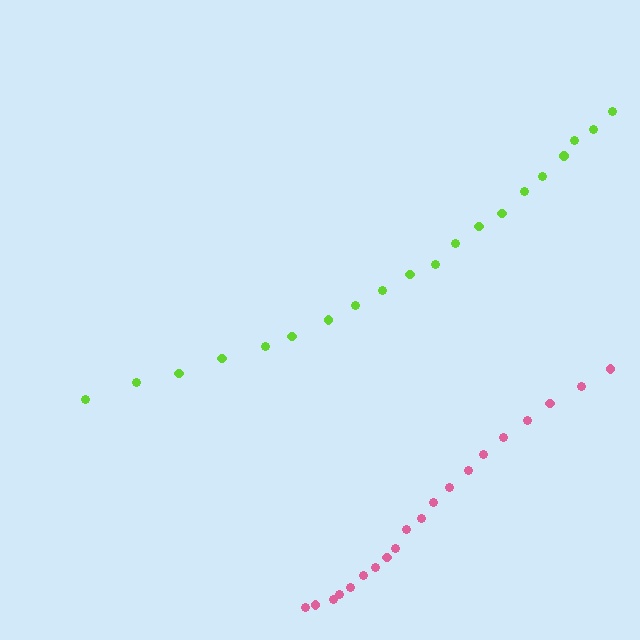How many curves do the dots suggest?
There are 2 distinct paths.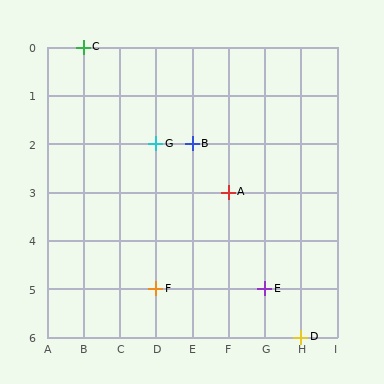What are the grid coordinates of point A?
Point A is at grid coordinates (F, 3).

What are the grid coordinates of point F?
Point F is at grid coordinates (D, 5).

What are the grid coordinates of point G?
Point G is at grid coordinates (D, 2).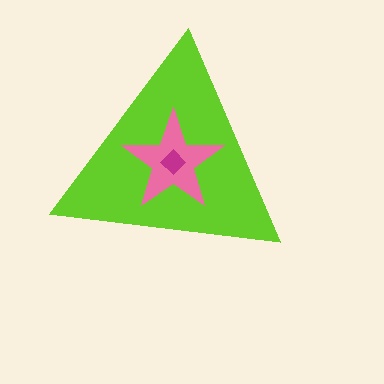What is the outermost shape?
The lime triangle.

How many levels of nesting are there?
3.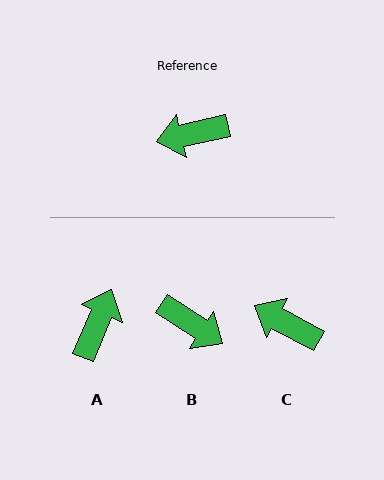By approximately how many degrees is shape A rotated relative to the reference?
Approximately 126 degrees clockwise.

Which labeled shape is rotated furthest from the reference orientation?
B, about 134 degrees away.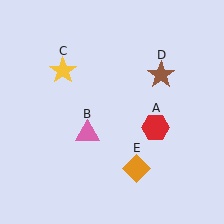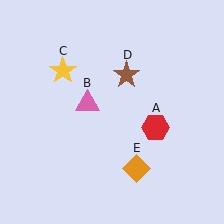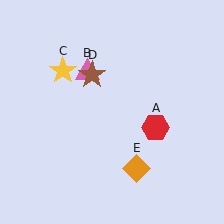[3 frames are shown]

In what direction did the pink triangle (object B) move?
The pink triangle (object B) moved up.